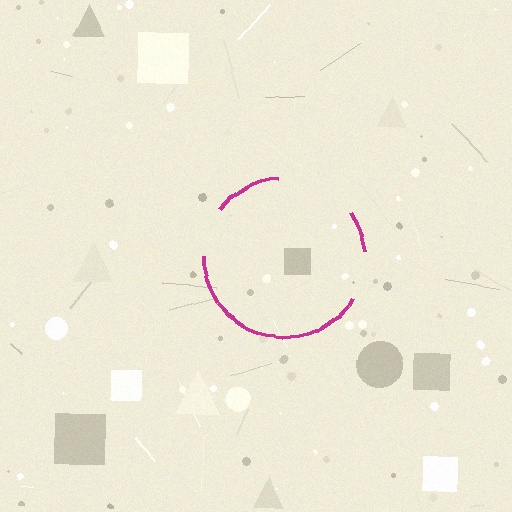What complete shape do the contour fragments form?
The contour fragments form a circle.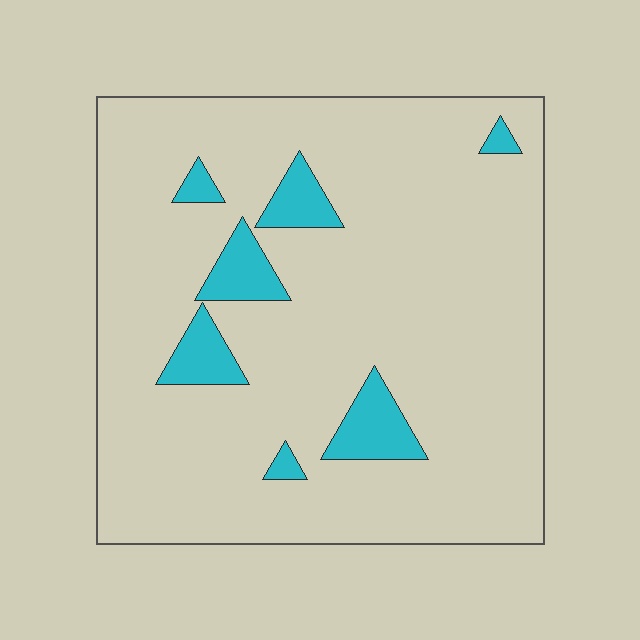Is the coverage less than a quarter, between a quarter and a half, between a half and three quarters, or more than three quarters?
Less than a quarter.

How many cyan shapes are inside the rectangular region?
7.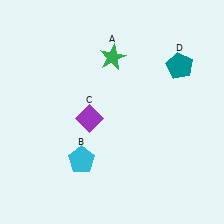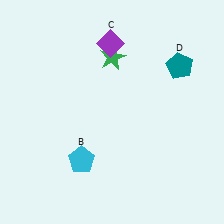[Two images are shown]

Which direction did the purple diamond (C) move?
The purple diamond (C) moved up.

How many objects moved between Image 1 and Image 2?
1 object moved between the two images.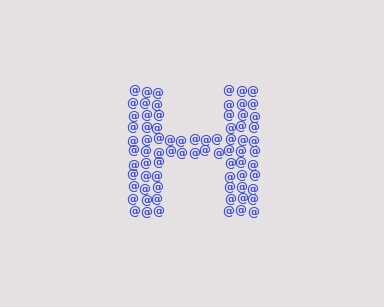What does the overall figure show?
The overall figure shows the letter H.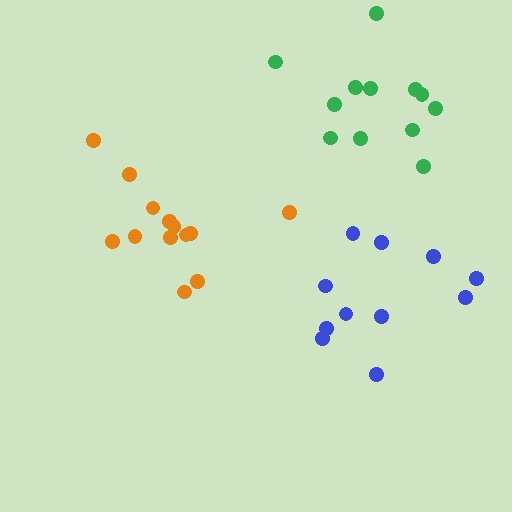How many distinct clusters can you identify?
There are 3 distinct clusters.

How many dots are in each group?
Group 1: 11 dots, Group 2: 12 dots, Group 3: 13 dots (36 total).